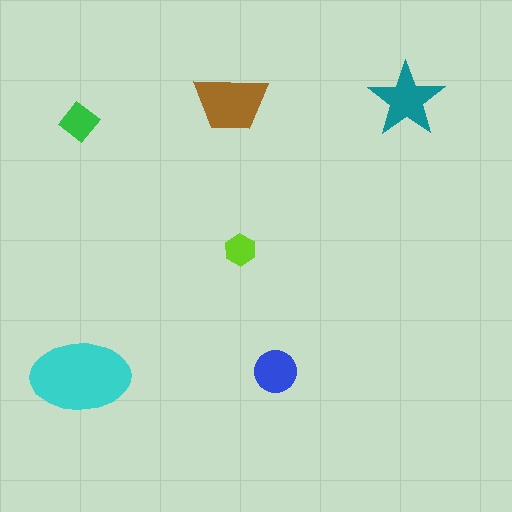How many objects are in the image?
There are 6 objects in the image.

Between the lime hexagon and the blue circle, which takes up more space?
The blue circle.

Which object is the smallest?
The lime hexagon.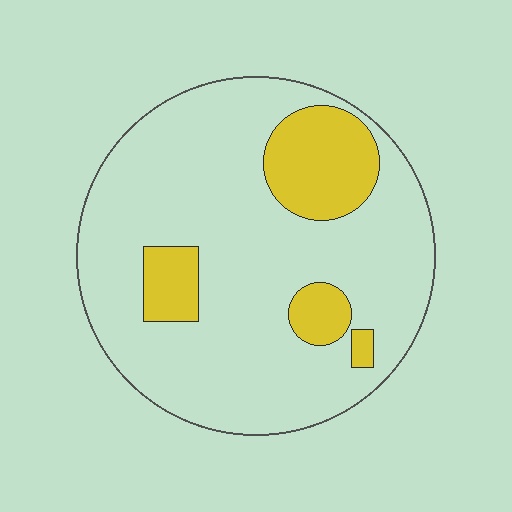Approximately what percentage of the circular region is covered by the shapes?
Approximately 20%.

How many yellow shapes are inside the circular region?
4.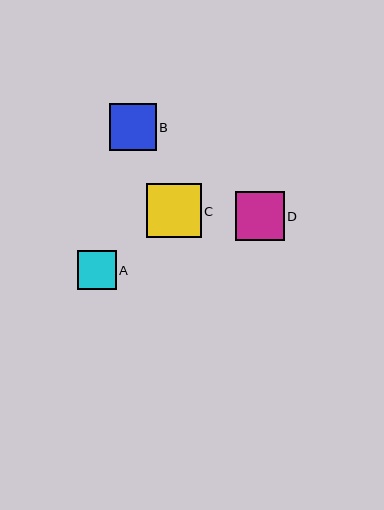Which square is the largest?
Square C is the largest with a size of approximately 55 pixels.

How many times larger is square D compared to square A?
Square D is approximately 1.3 times the size of square A.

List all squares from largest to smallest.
From largest to smallest: C, D, B, A.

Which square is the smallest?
Square A is the smallest with a size of approximately 39 pixels.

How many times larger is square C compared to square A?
Square C is approximately 1.4 times the size of square A.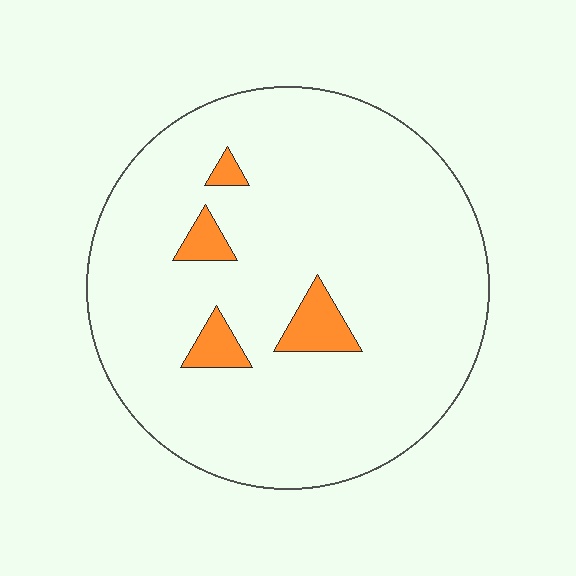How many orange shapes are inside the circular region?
4.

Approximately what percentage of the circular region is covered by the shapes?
Approximately 5%.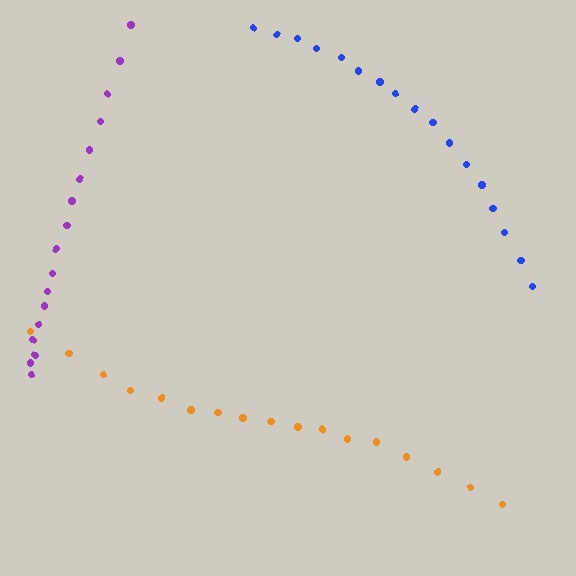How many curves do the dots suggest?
There are 3 distinct paths.